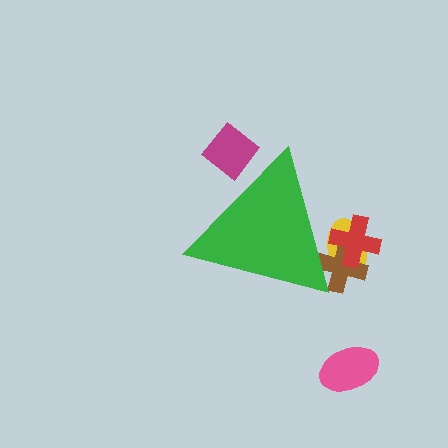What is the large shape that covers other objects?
A green triangle.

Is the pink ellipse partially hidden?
No, the pink ellipse is fully visible.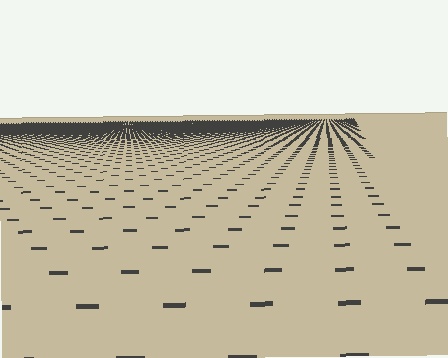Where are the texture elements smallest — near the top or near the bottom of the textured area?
Near the top.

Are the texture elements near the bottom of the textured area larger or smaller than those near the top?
Larger. Near the bottom, elements are closer to the viewer and appear at a bigger on-screen size.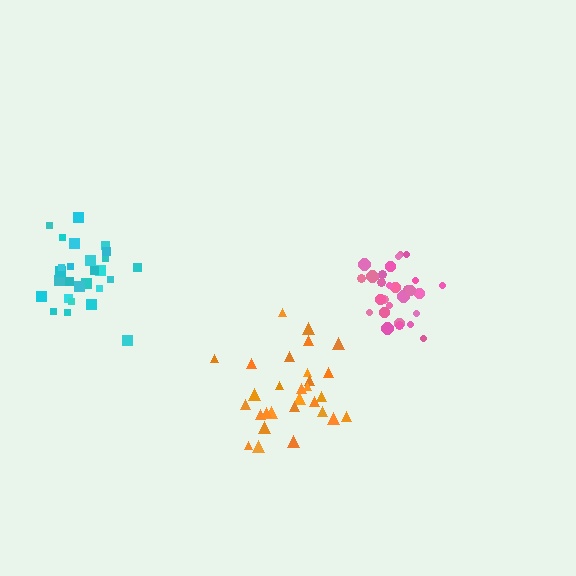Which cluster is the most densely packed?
Pink.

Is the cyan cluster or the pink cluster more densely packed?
Pink.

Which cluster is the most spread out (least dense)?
Orange.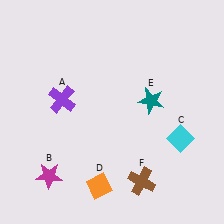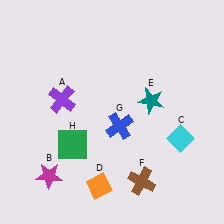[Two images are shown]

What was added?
A blue cross (G), a green square (H) were added in Image 2.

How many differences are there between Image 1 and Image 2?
There are 2 differences between the two images.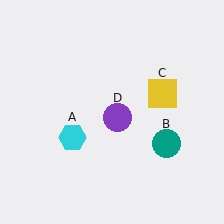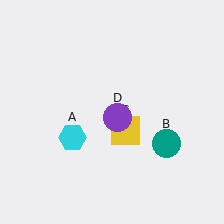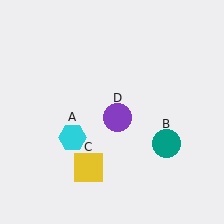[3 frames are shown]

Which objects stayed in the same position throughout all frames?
Cyan hexagon (object A) and teal circle (object B) and purple circle (object D) remained stationary.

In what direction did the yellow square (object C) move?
The yellow square (object C) moved down and to the left.